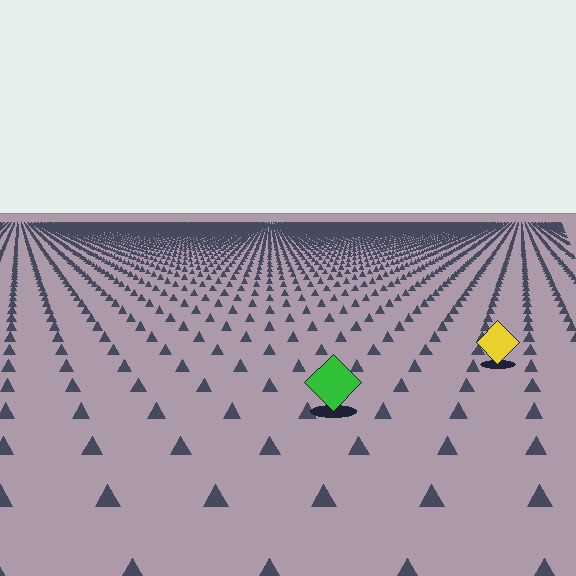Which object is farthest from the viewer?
The yellow diamond is farthest from the viewer. It appears smaller and the ground texture around it is denser.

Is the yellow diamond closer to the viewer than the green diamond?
No. The green diamond is closer — you can tell from the texture gradient: the ground texture is coarser near it.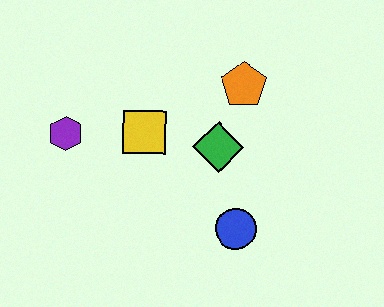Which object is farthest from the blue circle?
The purple hexagon is farthest from the blue circle.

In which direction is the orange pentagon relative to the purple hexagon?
The orange pentagon is to the right of the purple hexagon.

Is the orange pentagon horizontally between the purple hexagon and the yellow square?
No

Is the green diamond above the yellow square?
No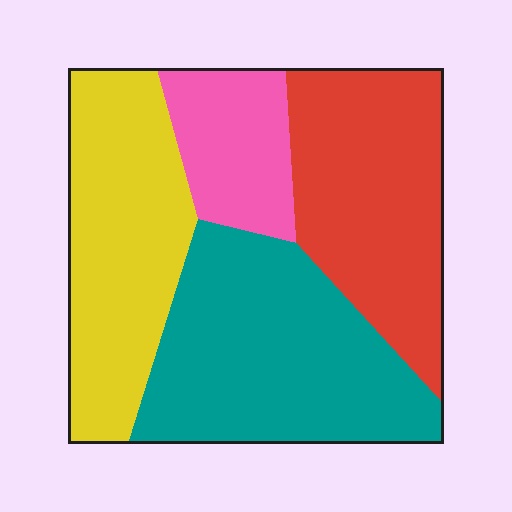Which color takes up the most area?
Teal, at roughly 35%.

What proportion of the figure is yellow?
Yellow covers 27% of the figure.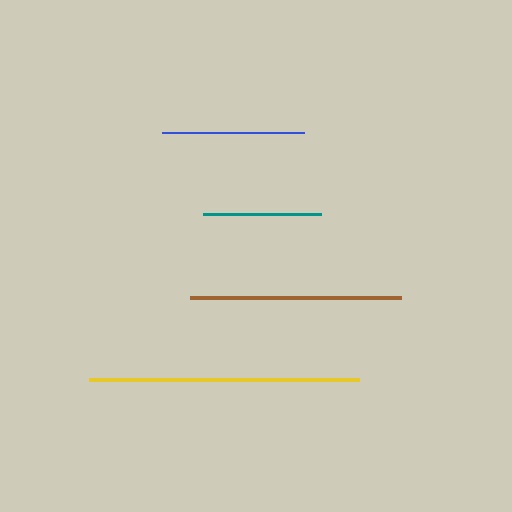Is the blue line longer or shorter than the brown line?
The brown line is longer than the blue line.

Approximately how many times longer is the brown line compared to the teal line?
The brown line is approximately 1.8 times the length of the teal line.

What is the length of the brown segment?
The brown segment is approximately 211 pixels long.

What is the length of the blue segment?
The blue segment is approximately 143 pixels long.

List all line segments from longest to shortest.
From longest to shortest: yellow, brown, blue, teal.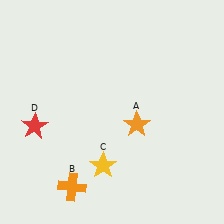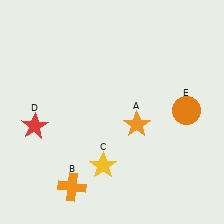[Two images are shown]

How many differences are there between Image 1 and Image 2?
There is 1 difference between the two images.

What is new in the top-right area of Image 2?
An orange circle (E) was added in the top-right area of Image 2.